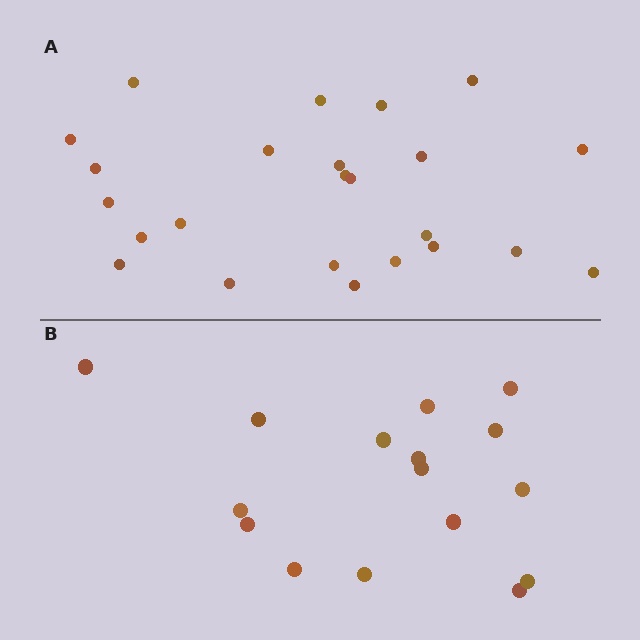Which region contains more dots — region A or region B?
Region A (the top region) has more dots.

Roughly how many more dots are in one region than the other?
Region A has roughly 8 or so more dots than region B.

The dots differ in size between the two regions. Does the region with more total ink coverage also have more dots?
No. Region B has more total ink coverage because its dots are larger, but region A actually contains more individual dots. Total area can be misleading — the number of items is what matters here.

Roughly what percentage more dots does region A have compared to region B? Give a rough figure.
About 50% more.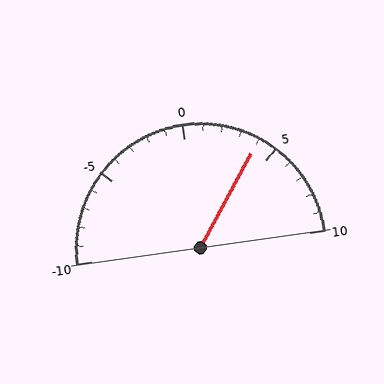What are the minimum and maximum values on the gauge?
The gauge ranges from -10 to 10.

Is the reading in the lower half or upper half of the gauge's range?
The reading is in the upper half of the range (-10 to 10).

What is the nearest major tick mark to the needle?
The nearest major tick mark is 5.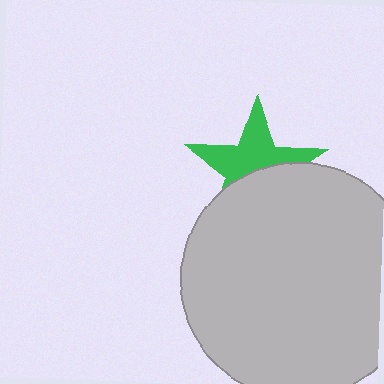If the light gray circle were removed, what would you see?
You would see the complete green star.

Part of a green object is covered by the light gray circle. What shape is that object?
It is a star.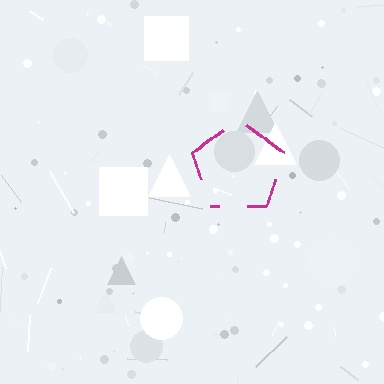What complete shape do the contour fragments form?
The contour fragments form a pentagon.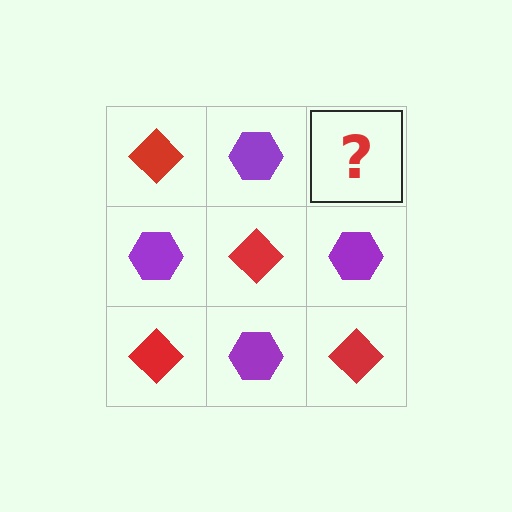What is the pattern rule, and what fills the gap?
The rule is that it alternates red diamond and purple hexagon in a checkerboard pattern. The gap should be filled with a red diamond.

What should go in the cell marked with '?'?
The missing cell should contain a red diamond.